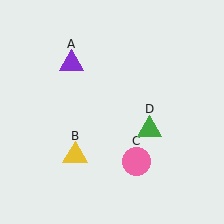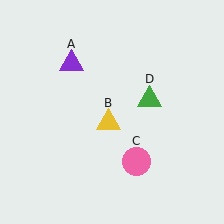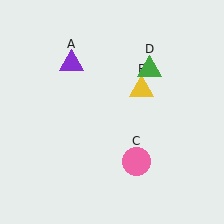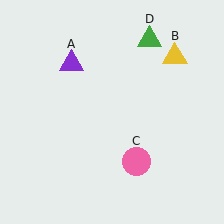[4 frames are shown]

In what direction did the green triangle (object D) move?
The green triangle (object D) moved up.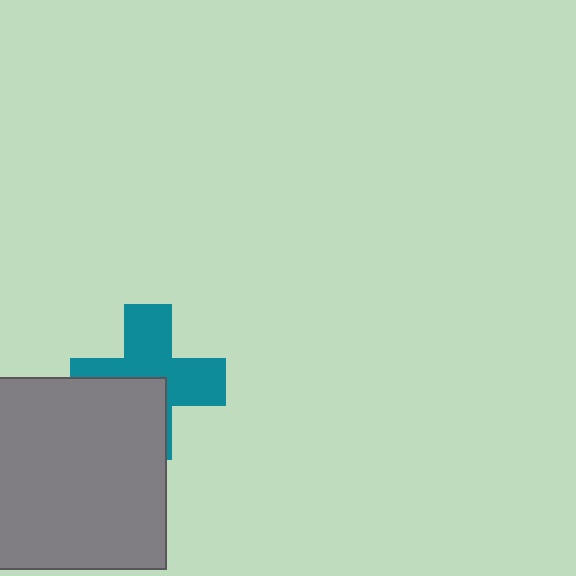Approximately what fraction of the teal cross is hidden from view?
Roughly 40% of the teal cross is hidden behind the gray square.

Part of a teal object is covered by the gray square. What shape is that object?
It is a cross.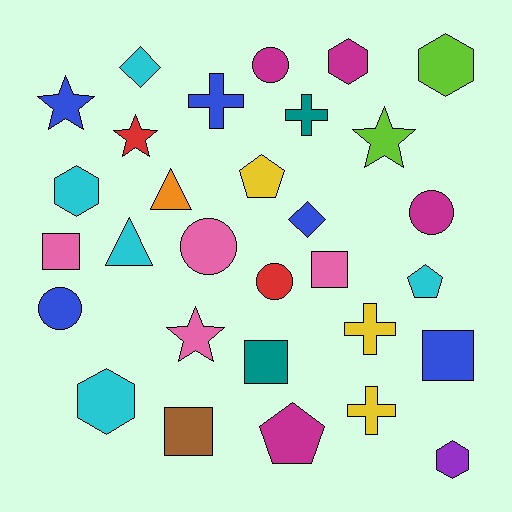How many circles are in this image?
There are 5 circles.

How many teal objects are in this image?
There are 2 teal objects.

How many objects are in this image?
There are 30 objects.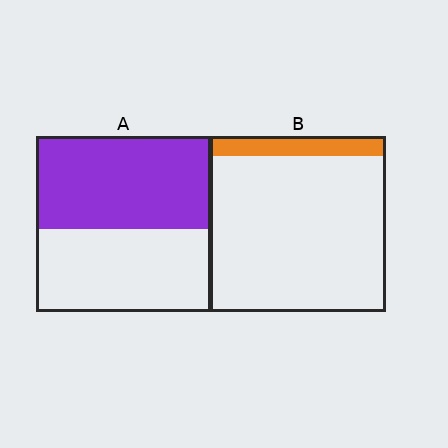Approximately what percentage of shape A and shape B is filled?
A is approximately 55% and B is approximately 10%.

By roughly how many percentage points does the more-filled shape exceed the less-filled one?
By roughly 40 percentage points (A over B).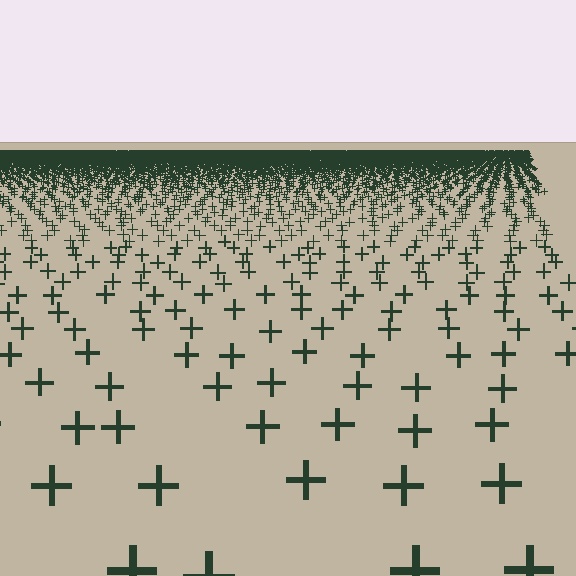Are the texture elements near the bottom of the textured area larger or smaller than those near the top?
Larger. Near the bottom, elements are closer to the viewer and appear at a bigger on-screen size.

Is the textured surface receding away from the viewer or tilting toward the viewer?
The surface is receding away from the viewer. Texture elements get smaller and denser toward the top.